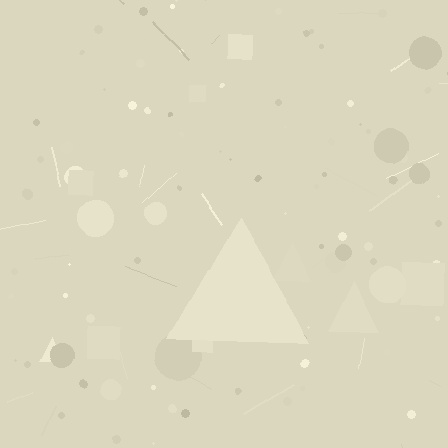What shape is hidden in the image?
A triangle is hidden in the image.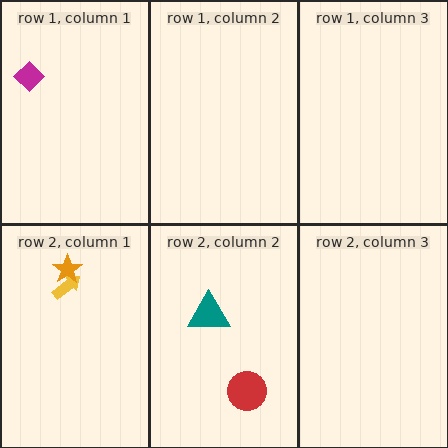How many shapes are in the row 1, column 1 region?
1.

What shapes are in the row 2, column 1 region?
The yellow arrow, the orange star.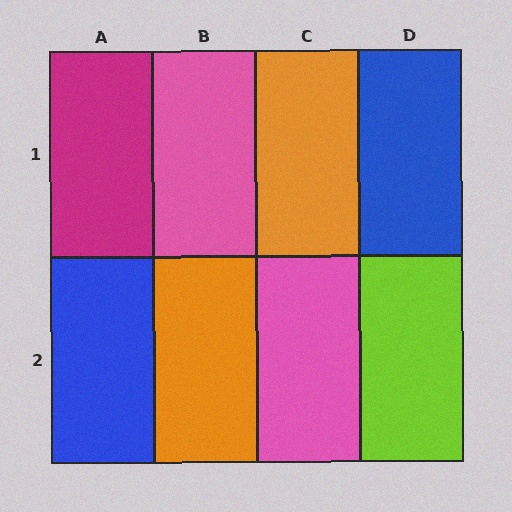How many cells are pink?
2 cells are pink.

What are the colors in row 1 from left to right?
Magenta, pink, orange, blue.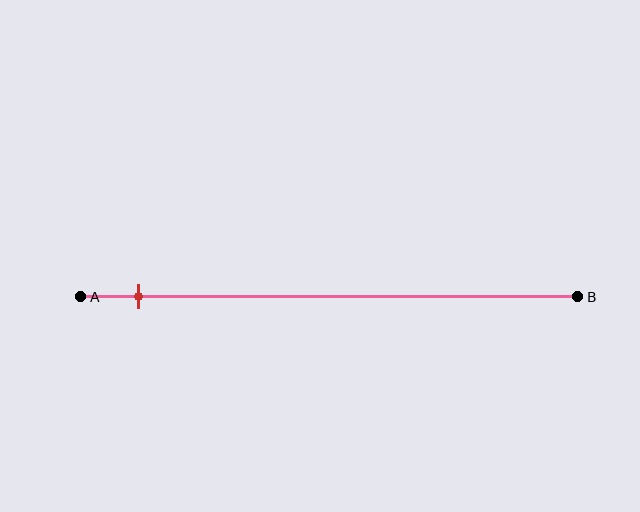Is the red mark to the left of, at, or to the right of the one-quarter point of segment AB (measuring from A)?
The red mark is to the left of the one-quarter point of segment AB.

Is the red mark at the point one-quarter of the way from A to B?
No, the mark is at about 10% from A, not at the 25% one-quarter point.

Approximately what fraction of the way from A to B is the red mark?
The red mark is approximately 10% of the way from A to B.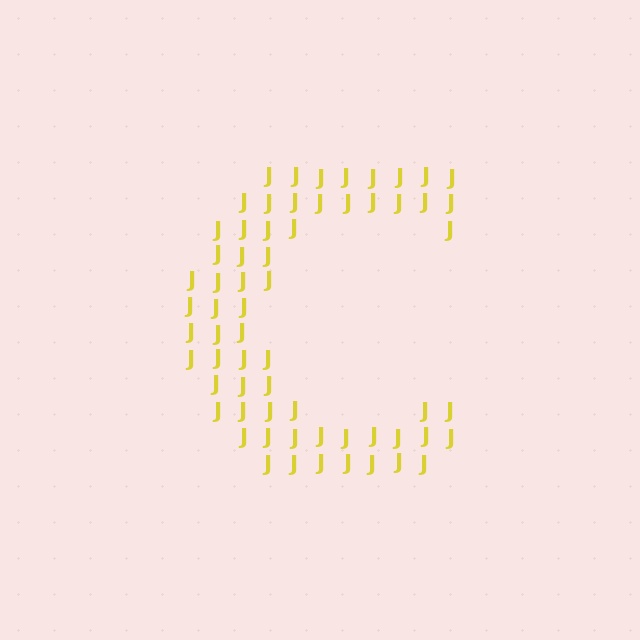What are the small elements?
The small elements are letter J's.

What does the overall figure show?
The overall figure shows the letter C.